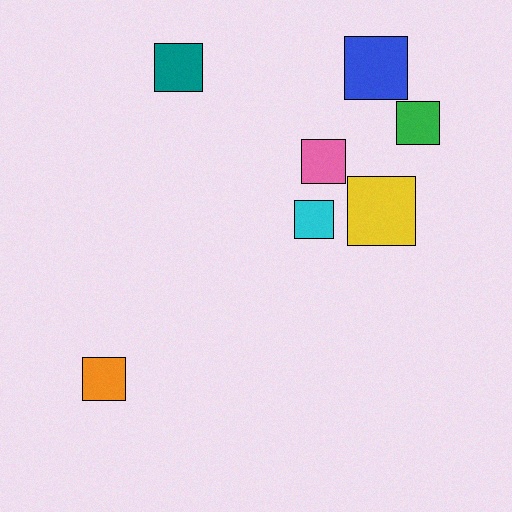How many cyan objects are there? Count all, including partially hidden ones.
There is 1 cyan object.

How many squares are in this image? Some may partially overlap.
There are 7 squares.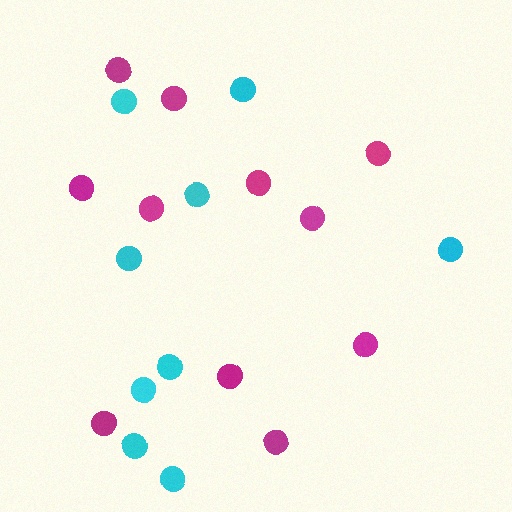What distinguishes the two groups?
There are 2 groups: one group of magenta circles (11) and one group of cyan circles (9).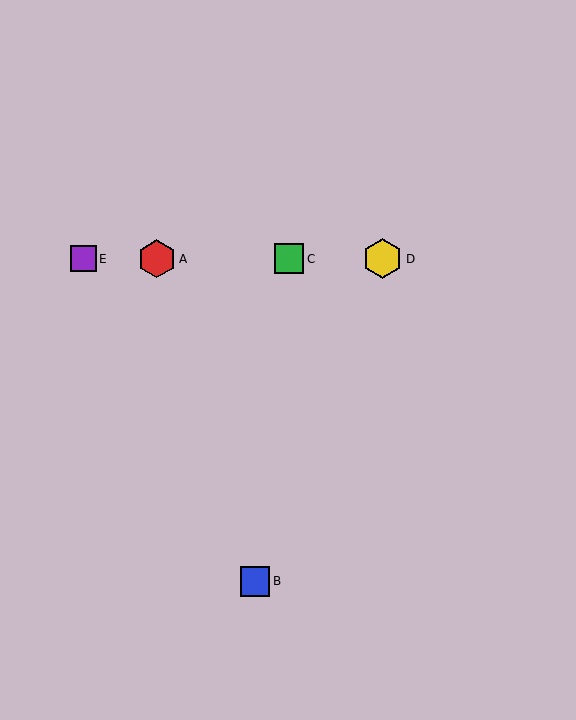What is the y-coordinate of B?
Object B is at y≈581.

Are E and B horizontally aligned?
No, E is at y≈259 and B is at y≈581.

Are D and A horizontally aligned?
Yes, both are at y≈259.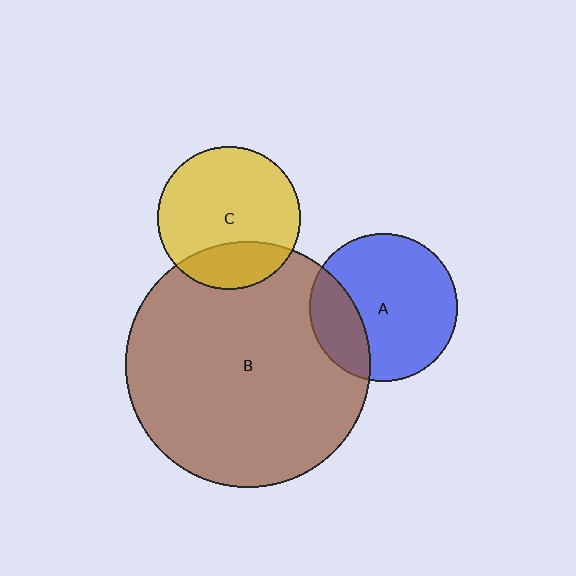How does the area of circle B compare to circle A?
Approximately 2.7 times.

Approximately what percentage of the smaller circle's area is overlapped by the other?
Approximately 25%.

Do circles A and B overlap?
Yes.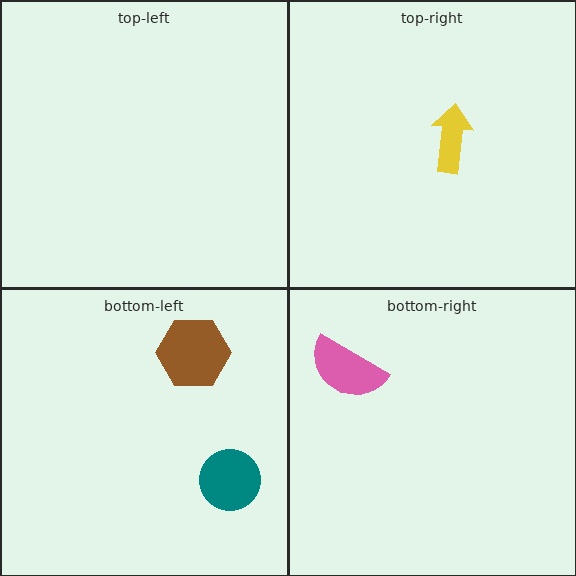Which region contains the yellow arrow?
The top-right region.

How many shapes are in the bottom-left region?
2.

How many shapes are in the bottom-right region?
1.